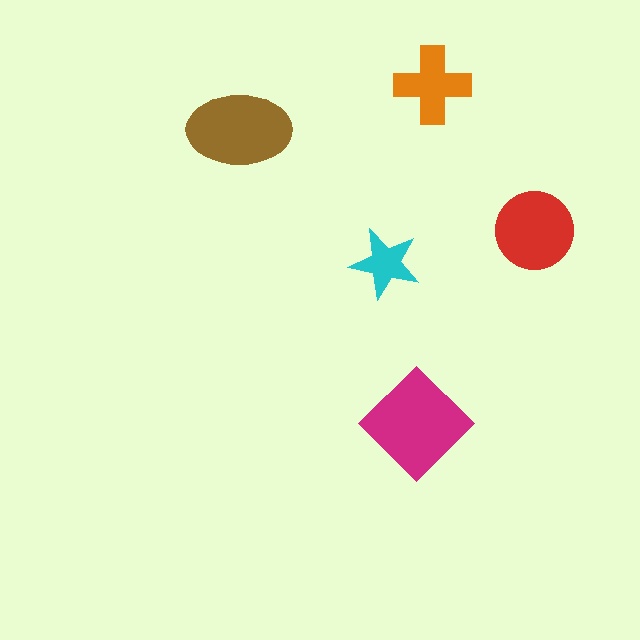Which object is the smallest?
The cyan star.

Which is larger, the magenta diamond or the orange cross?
The magenta diamond.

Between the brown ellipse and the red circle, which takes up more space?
The brown ellipse.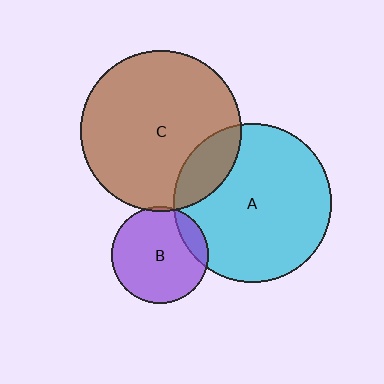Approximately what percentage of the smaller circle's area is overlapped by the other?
Approximately 15%.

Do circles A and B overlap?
Yes.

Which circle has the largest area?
Circle C (brown).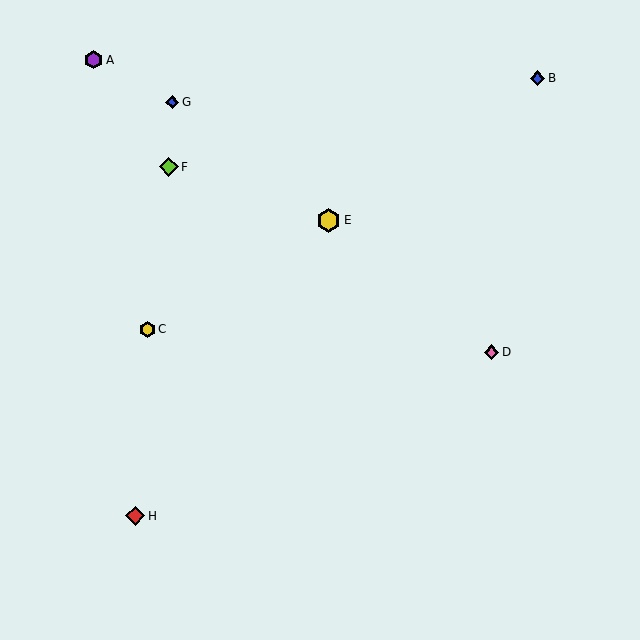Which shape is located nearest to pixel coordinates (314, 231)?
The yellow hexagon (labeled E) at (329, 220) is nearest to that location.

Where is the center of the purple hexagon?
The center of the purple hexagon is at (93, 60).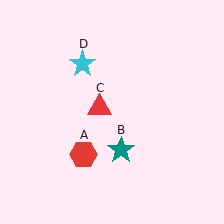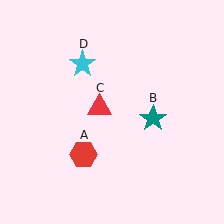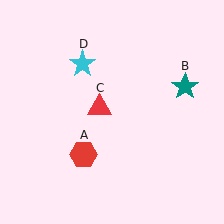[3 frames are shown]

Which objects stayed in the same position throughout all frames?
Red hexagon (object A) and red triangle (object C) and cyan star (object D) remained stationary.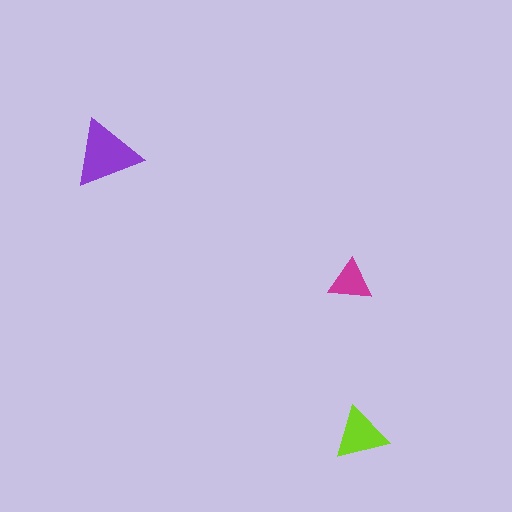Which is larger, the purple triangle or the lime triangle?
The purple one.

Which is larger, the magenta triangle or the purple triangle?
The purple one.